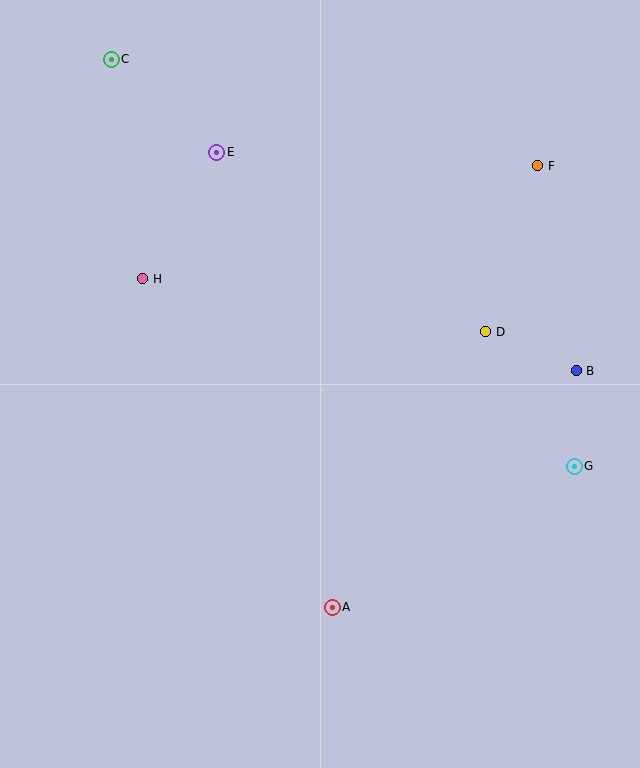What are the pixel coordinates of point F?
Point F is at (538, 166).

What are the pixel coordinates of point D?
Point D is at (486, 332).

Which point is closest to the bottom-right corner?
Point G is closest to the bottom-right corner.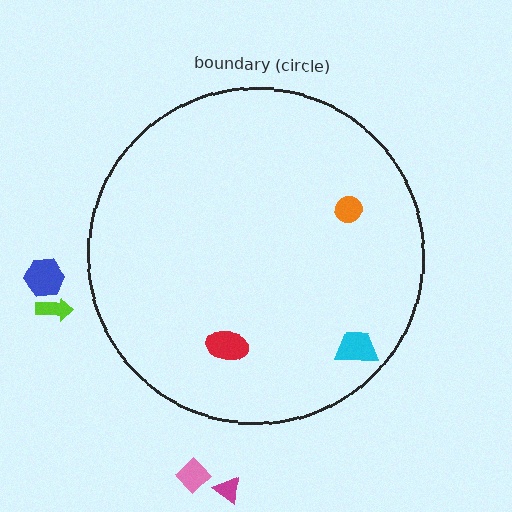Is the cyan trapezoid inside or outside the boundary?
Inside.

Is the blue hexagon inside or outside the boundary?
Outside.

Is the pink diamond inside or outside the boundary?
Outside.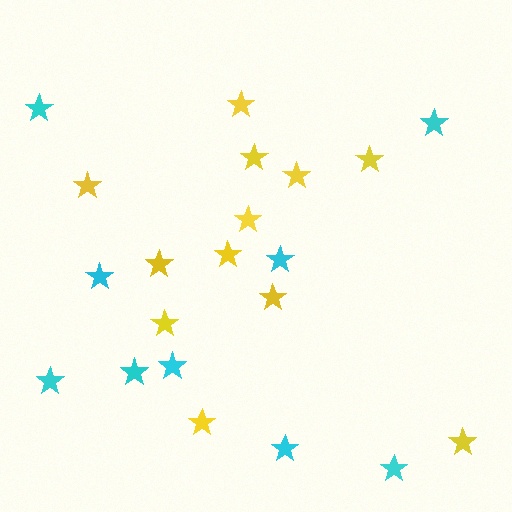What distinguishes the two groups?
There are 2 groups: one group of yellow stars (12) and one group of cyan stars (9).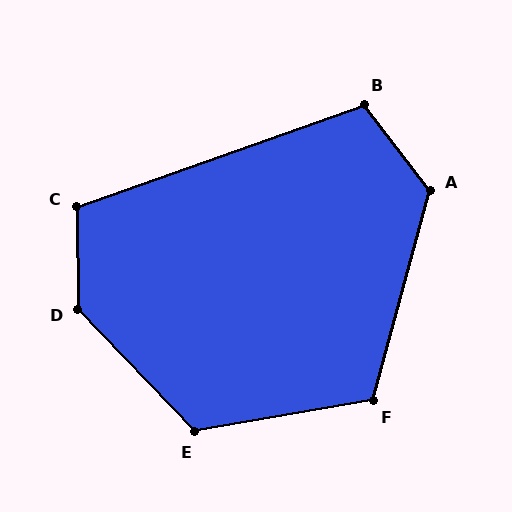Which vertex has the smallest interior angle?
B, at approximately 108 degrees.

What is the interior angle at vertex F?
Approximately 115 degrees (obtuse).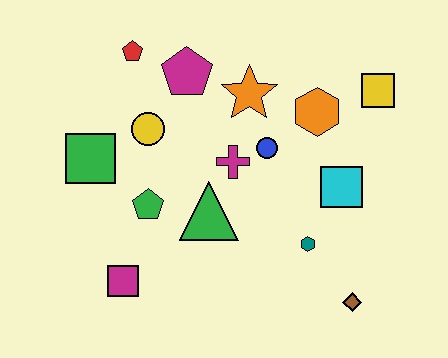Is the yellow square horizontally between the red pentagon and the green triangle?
No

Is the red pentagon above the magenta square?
Yes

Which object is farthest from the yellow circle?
The brown diamond is farthest from the yellow circle.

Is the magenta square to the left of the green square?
No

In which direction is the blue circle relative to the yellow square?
The blue circle is to the left of the yellow square.